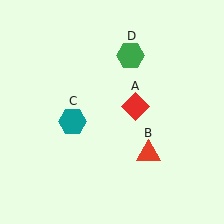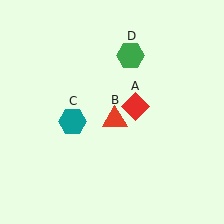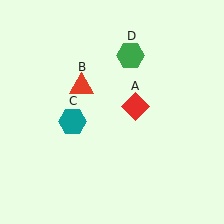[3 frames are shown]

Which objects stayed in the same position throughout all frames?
Red diamond (object A) and teal hexagon (object C) and green hexagon (object D) remained stationary.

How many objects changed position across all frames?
1 object changed position: red triangle (object B).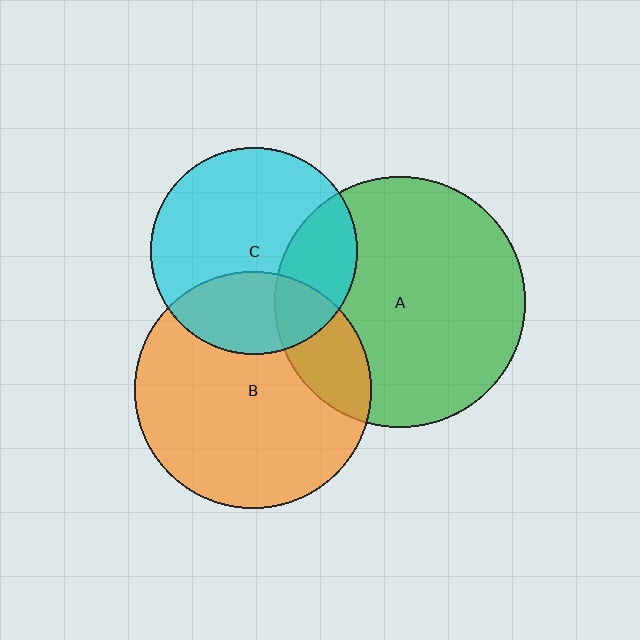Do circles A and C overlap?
Yes.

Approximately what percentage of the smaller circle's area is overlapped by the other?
Approximately 25%.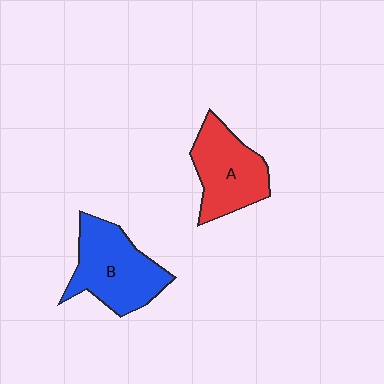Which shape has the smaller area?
Shape A (red).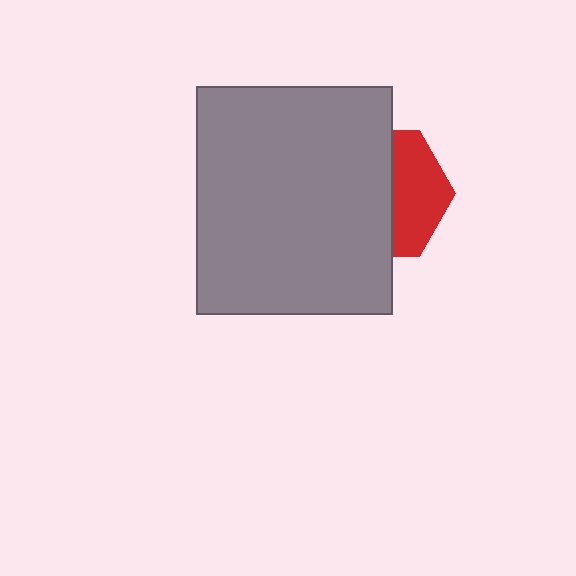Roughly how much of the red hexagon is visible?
A small part of it is visible (roughly 41%).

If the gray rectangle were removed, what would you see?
You would see the complete red hexagon.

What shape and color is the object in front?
The object in front is a gray rectangle.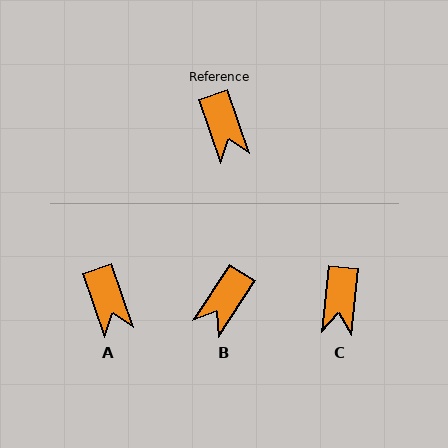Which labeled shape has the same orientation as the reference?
A.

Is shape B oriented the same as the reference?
No, it is off by about 52 degrees.